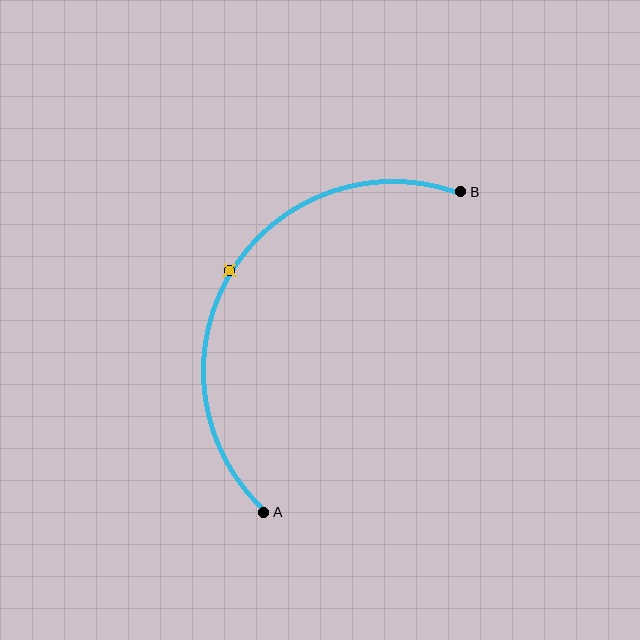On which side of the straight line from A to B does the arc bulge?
The arc bulges to the left of the straight line connecting A and B.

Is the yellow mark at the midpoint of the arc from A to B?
Yes. The yellow mark lies on the arc at equal arc-length from both A and B — it is the arc midpoint.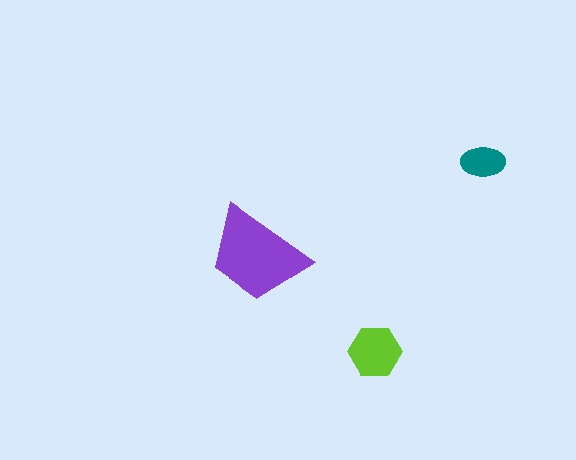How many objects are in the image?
There are 3 objects in the image.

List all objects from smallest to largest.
The teal ellipse, the lime hexagon, the purple trapezoid.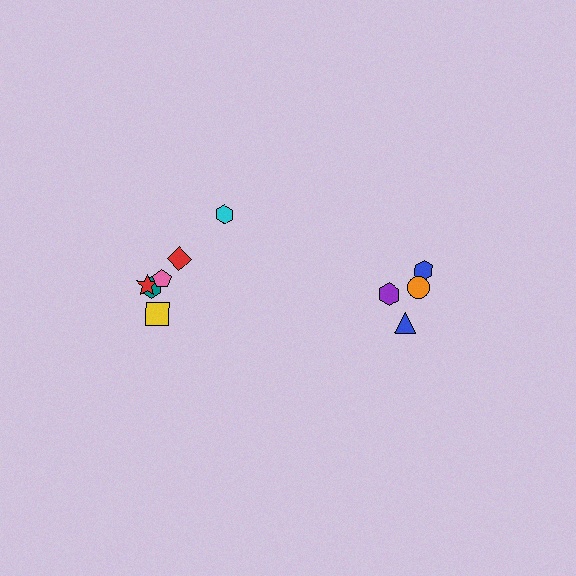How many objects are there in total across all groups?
There are 10 objects.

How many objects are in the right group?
There are 4 objects.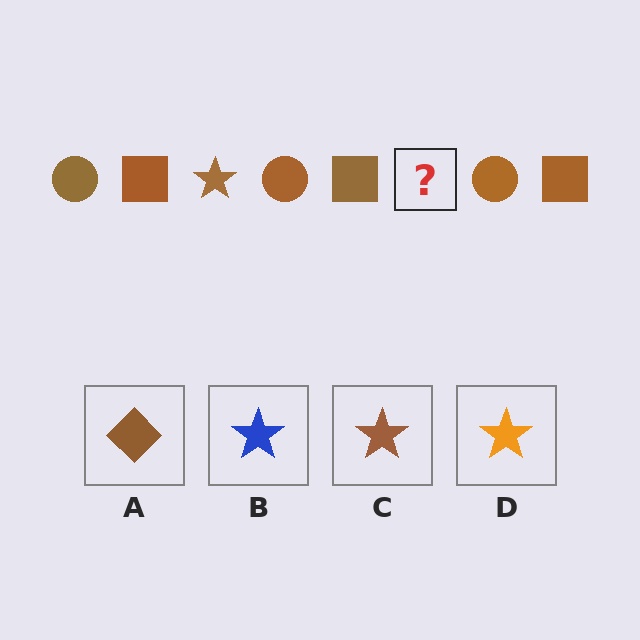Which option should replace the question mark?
Option C.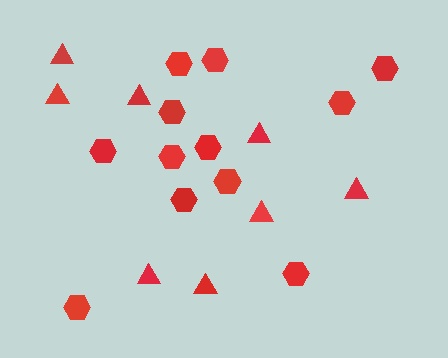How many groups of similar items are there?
There are 2 groups: one group of hexagons (12) and one group of triangles (8).